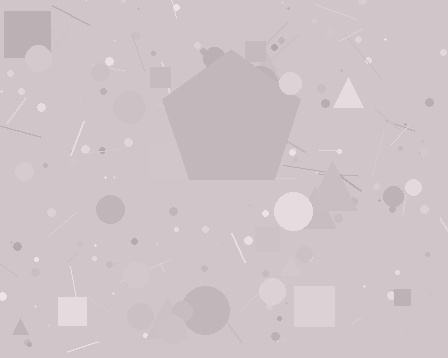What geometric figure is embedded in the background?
A pentagon is embedded in the background.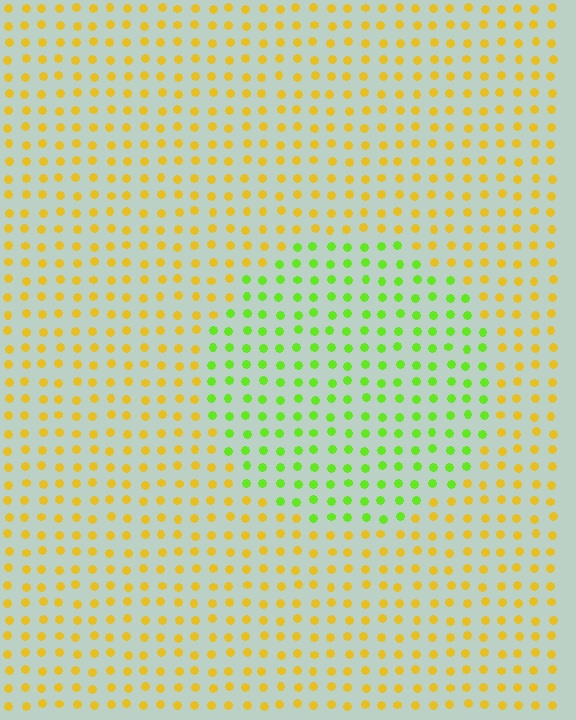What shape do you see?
I see a circle.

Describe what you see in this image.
The image is filled with small yellow elements in a uniform arrangement. A circle-shaped region is visible where the elements are tinted to a slightly different hue, forming a subtle color boundary.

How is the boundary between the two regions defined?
The boundary is defined purely by a slight shift in hue (about 53 degrees). Spacing, size, and orientation are identical on both sides.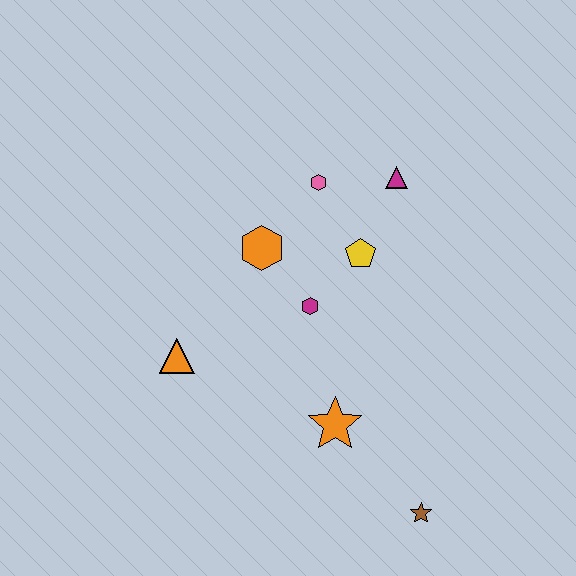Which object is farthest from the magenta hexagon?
The brown star is farthest from the magenta hexagon.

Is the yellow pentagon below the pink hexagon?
Yes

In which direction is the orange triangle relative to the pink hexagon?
The orange triangle is below the pink hexagon.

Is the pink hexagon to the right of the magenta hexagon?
Yes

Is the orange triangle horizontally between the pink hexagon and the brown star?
No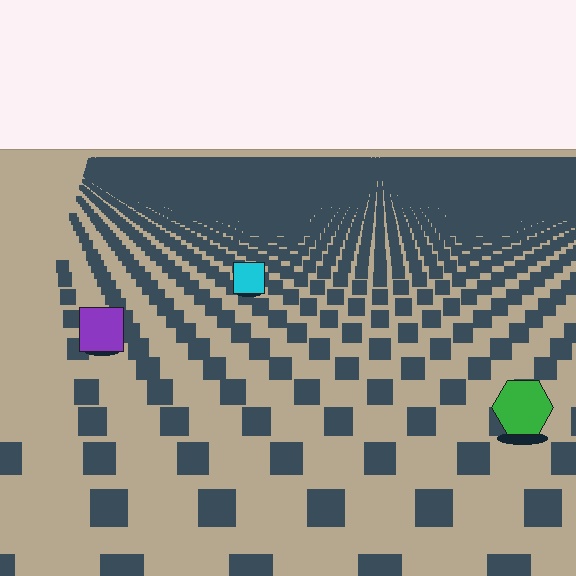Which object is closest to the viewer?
The green hexagon is closest. The texture marks near it are larger and more spread out.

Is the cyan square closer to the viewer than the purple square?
No. The purple square is closer — you can tell from the texture gradient: the ground texture is coarser near it.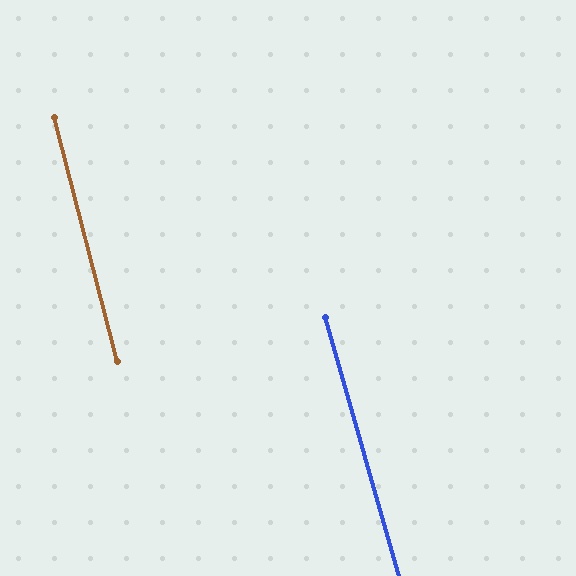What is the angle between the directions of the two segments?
Approximately 2 degrees.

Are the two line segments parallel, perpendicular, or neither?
Parallel — their directions differ by only 1.5°.